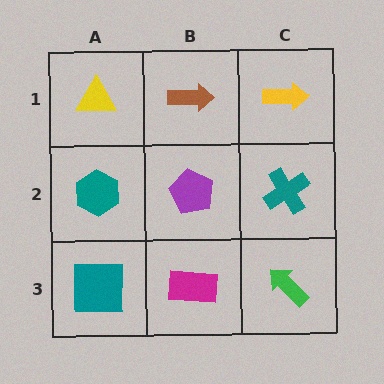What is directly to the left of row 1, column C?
A brown arrow.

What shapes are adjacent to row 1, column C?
A teal cross (row 2, column C), a brown arrow (row 1, column B).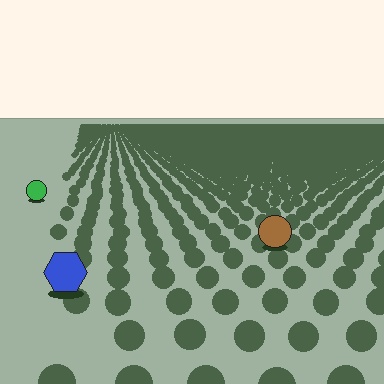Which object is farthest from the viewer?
The green circle is farthest from the viewer. It appears smaller and the ground texture around it is denser.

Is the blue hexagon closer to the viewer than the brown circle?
Yes. The blue hexagon is closer — you can tell from the texture gradient: the ground texture is coarser near it.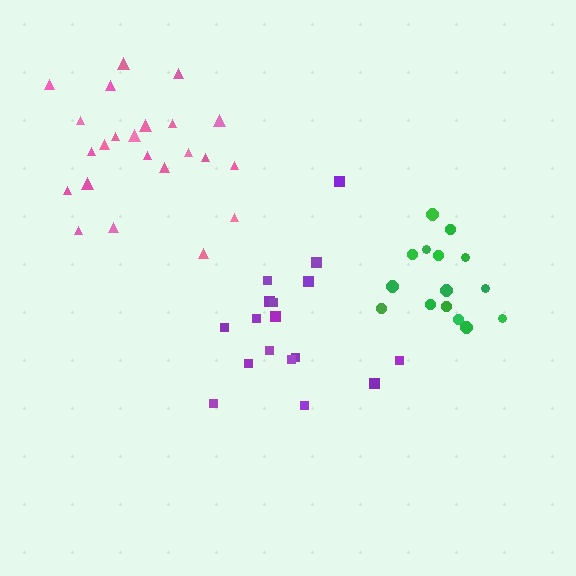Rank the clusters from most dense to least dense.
green, pink, purple.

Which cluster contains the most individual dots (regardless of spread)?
Pink (23).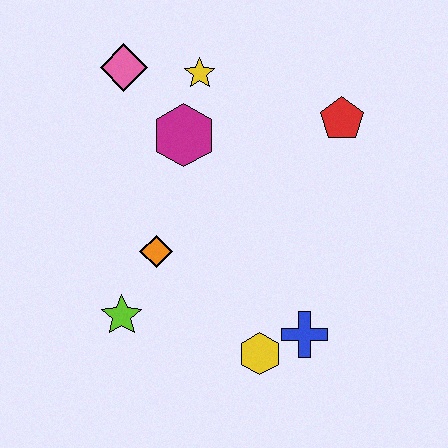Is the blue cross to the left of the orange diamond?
No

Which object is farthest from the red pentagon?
The lime star is farthest from the red pentagon.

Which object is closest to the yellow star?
The magenta hexagon is closest to the yellow star.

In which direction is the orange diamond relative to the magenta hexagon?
The orange diamond is below the magenta hexagon.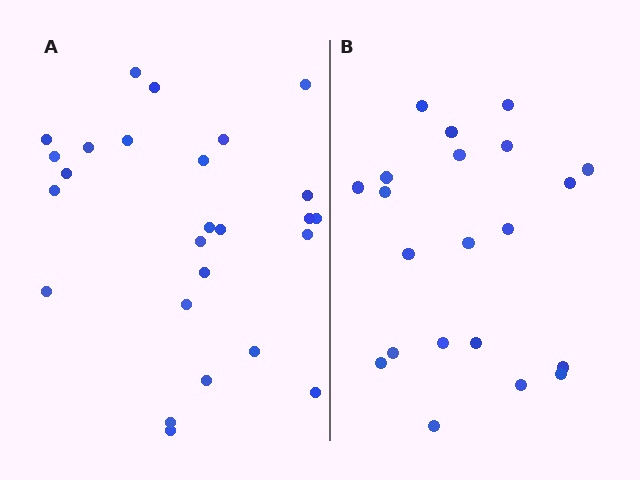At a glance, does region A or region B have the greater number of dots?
Region A (the left region) has more dots.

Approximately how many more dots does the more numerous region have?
Region A has about 5 more dots than region B.